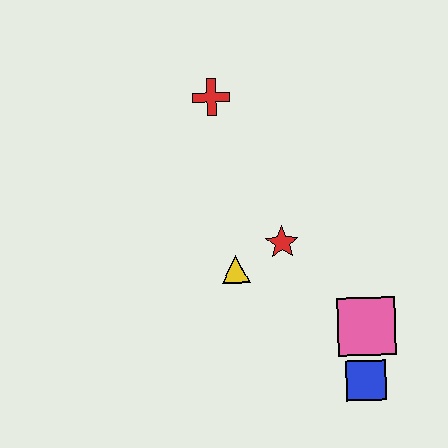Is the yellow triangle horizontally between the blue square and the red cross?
Yes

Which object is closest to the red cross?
The red star is closest to the red cross.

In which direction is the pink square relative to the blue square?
The pink square is above the blue square.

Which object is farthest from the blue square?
The red cross is farthest from the blue square.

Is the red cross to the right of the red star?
No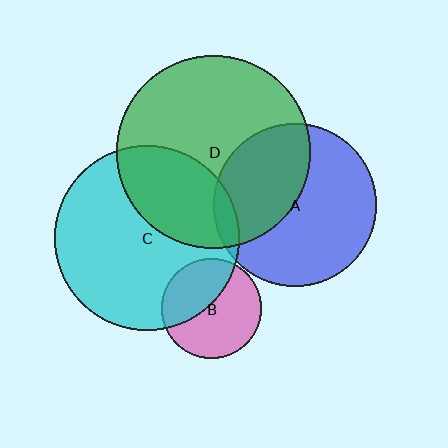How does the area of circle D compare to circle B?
Approximately 3.7 times.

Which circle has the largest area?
Circle D (green).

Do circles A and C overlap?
Yes.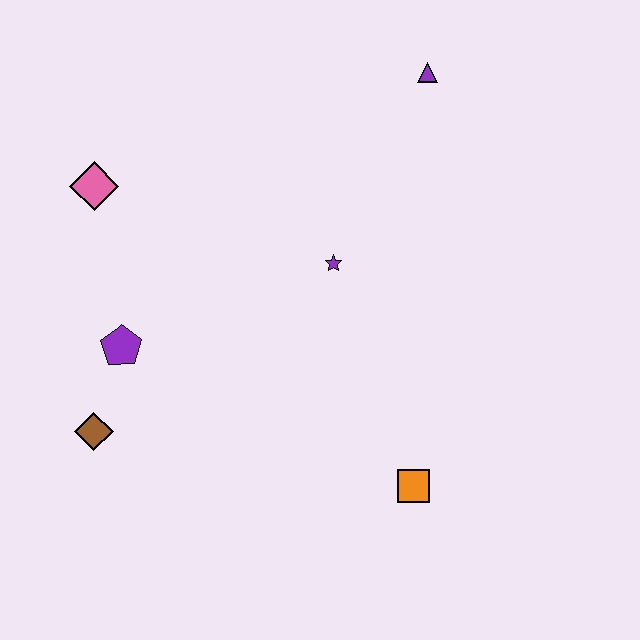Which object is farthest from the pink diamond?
The orange square is farthest from the pink diamond.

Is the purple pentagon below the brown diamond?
No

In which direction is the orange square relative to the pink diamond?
The orange square is to the right of the pink diamond.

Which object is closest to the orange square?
The purple star is closest to the orange square.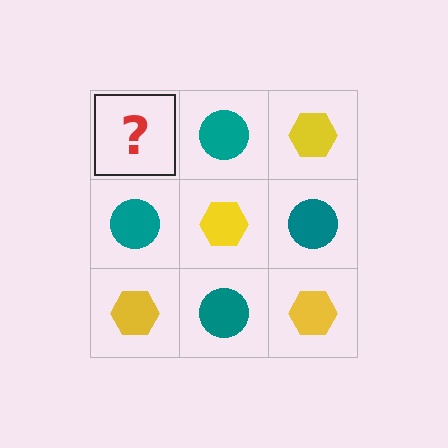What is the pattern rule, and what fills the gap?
The rule is that it alternates yellow hexagon and teal circle in a checkerboard pattern. The gap should be filled with a yellow hexagon.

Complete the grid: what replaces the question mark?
The question mark should be replaced with a yellow hexagon.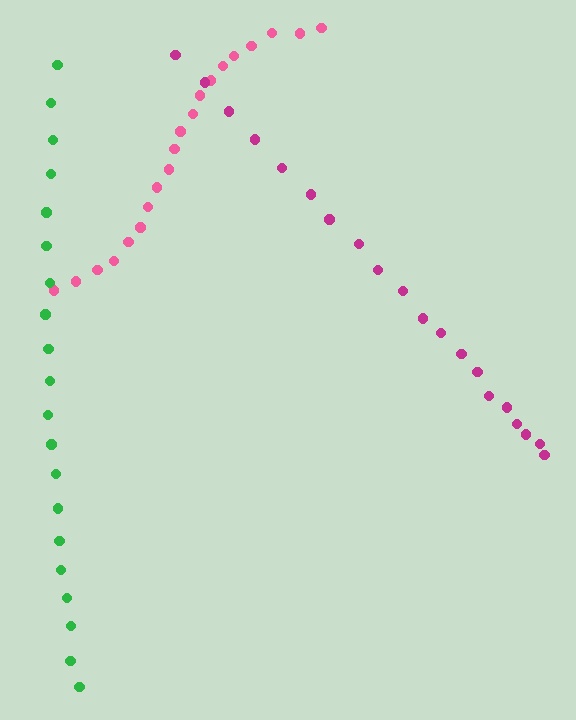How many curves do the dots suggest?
There are 3 distinct paths.